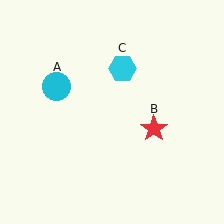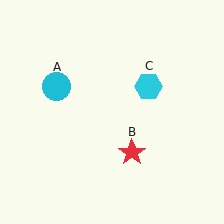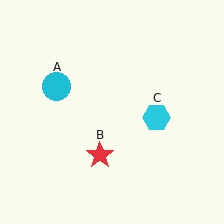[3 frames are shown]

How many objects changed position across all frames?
2 objects changed position: red star (object B), cyan hexagon (object C).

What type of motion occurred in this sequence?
The red star (object B), cyan hexagon (object C) rotated clockwise around the center of the scene.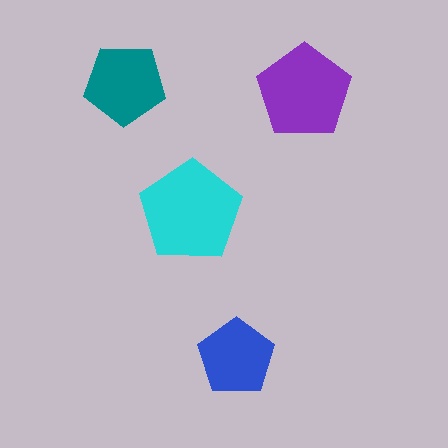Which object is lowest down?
The blue pentagon is bottommost.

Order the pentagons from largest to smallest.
the cyan one, the purple one, the teal one, the blue one.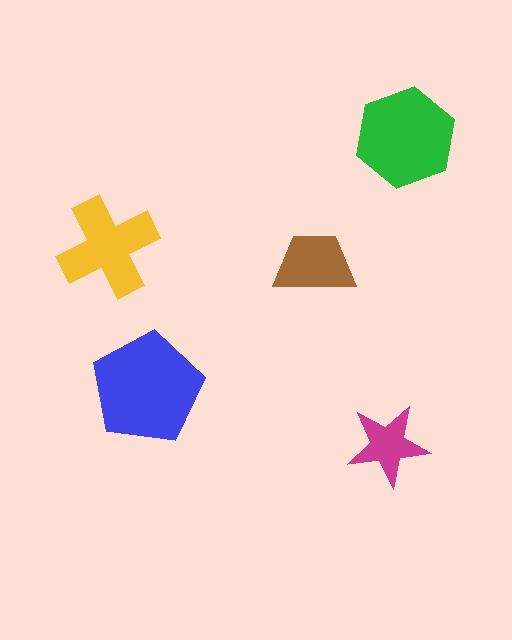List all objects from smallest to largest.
The magenta star, the brown trapezoid, the yellow cross, the green hexagon, the blue pentagon.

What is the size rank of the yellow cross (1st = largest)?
3rd.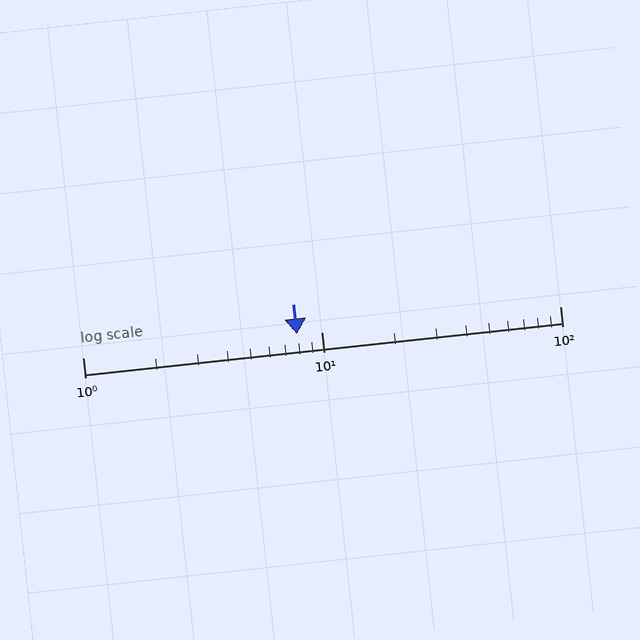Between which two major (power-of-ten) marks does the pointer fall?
The pointer is between 1 and 10.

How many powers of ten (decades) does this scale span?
The scale spans 2 decades, from 1 to 100.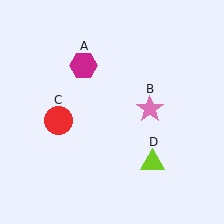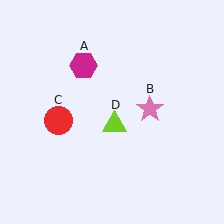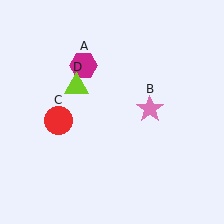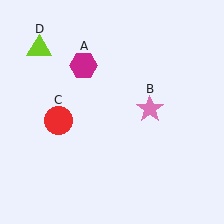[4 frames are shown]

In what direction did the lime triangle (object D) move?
The lime triangle (object D) moved up and to the left.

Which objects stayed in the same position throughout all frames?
Magenta hexagon (object A) and pink star (object B) and red circle (object C) remained stationary.